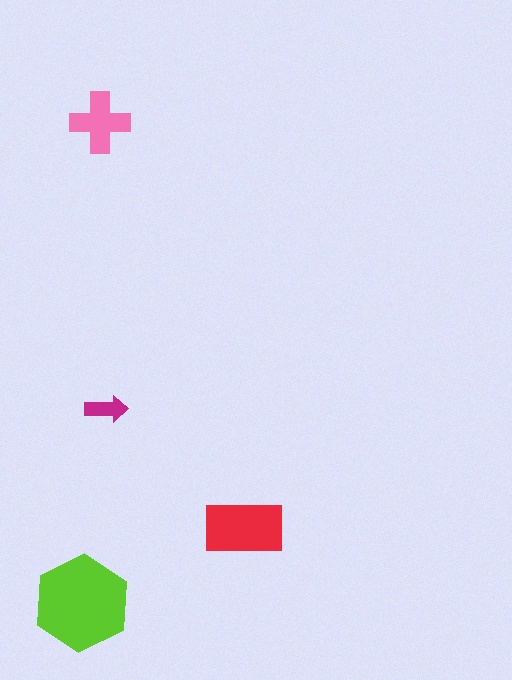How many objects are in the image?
There are 4 objects in the image.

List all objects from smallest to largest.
The magenta arrow, the pink cross, the red rectangle, the lime hexagon.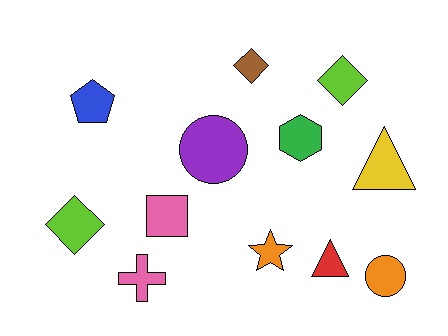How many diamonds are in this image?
There are 3 diamonds.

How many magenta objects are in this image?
There are no magenta objects.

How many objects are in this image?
There are 12 objects.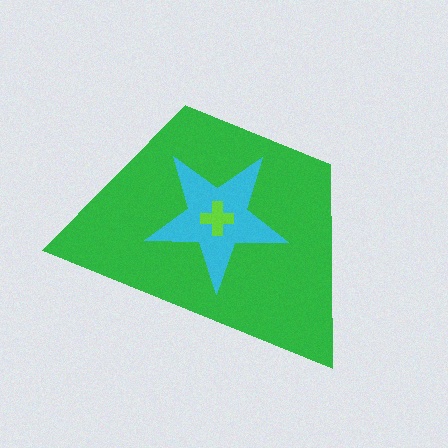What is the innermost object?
The lime cross.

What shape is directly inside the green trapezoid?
The cyan star.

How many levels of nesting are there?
3.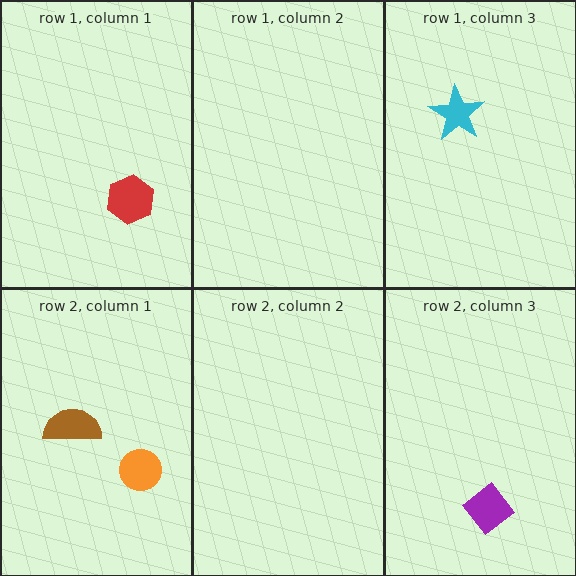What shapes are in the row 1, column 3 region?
The cyan star.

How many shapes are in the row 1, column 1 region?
1.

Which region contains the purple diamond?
The row 2, column 3 region.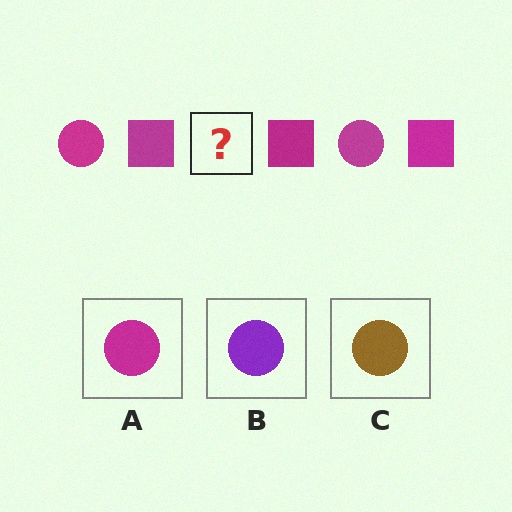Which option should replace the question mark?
Option A.